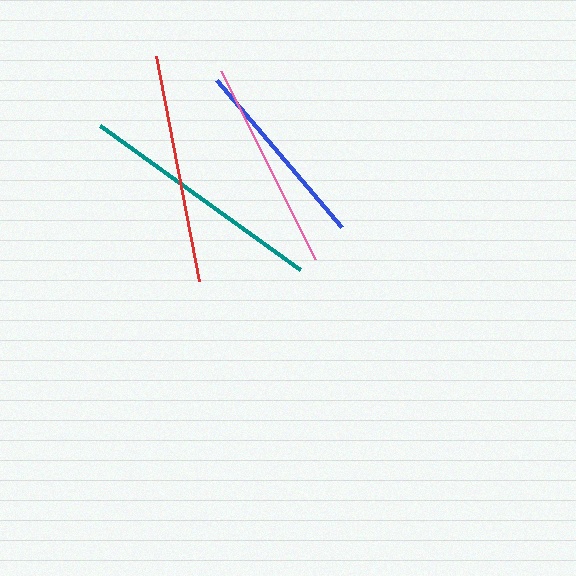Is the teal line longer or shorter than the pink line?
The teal line is longer than the pink line.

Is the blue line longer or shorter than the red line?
The red line is longer than the blue line.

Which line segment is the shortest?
The blue line is the shortest at approximately 193 pixels.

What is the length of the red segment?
The red segment is approximately 228 pixels long.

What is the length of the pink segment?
The pink segment is approximately 210 pixels long.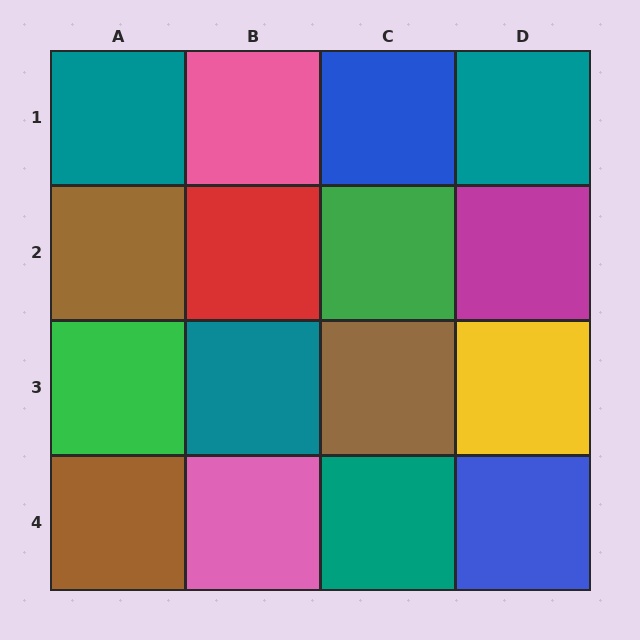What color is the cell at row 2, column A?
Brown.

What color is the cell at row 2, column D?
Magenta.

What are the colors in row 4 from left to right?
Brown, pink, teal, blue.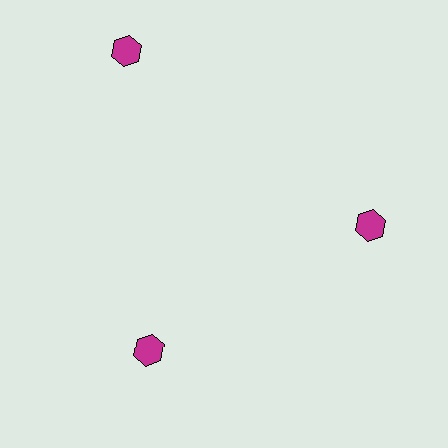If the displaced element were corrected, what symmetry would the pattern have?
It would have 3-fold rotational symmetry — the pattern would map onto itself every 120 degrees.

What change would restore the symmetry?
The symmetry would be restored by moving it inward, back onto the ring so that all 3 hexagons sit at equal angles and equal distance from the center.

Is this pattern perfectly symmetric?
No. The 3 magenta hexagons are arranged in a ring, but one element near the 11 o'clock position is pushed outward from the center, breaking the 3-fold rotational symmetry.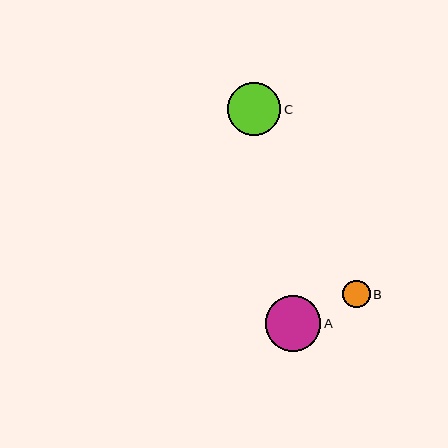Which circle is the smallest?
Circle B is the smallest with a size of approximately 27 pixels.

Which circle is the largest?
Circle A is the largest with a size of approximately 56 pixels.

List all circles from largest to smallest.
From largest to smallest: A, C, B.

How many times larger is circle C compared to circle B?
Circle C is approximately 1.9 times the size of circle B.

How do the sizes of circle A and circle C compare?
Circle A and circle C are approximately the same size.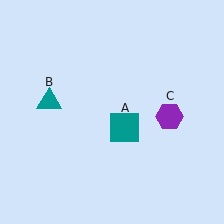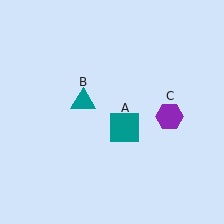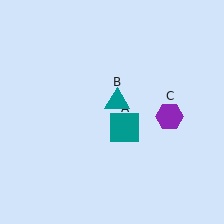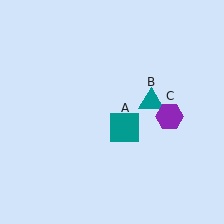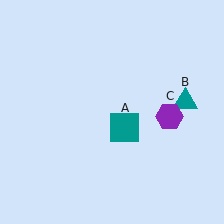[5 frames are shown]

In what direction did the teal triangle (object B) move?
The teal triangle (object B) moved right.